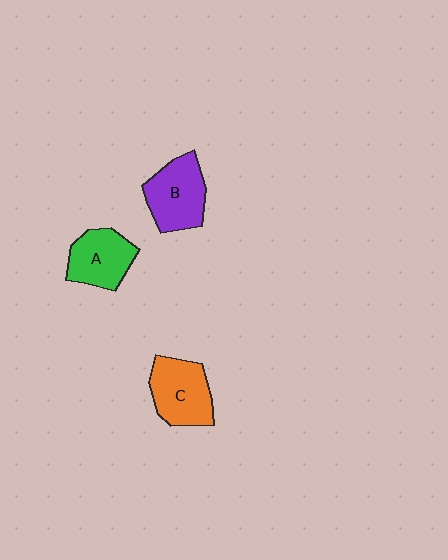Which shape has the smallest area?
Shape A (green).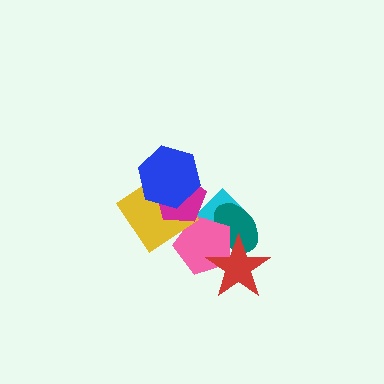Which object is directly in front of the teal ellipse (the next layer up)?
The pink pentagon is directly in front of the teal ellipse.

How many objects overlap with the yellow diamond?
2 objects overlap with the yellow diamond.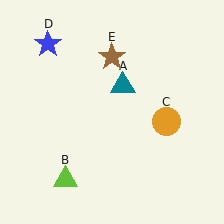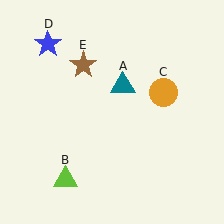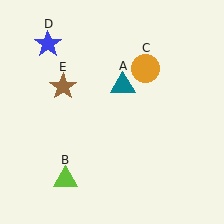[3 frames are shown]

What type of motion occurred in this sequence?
The orange circle (object C), brown star (object E) rotated counterclockwise around the center of the scene.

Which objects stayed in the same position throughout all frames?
Teal triangle (object A) and lime triangle (object B) and blue star (object D) remained stationary.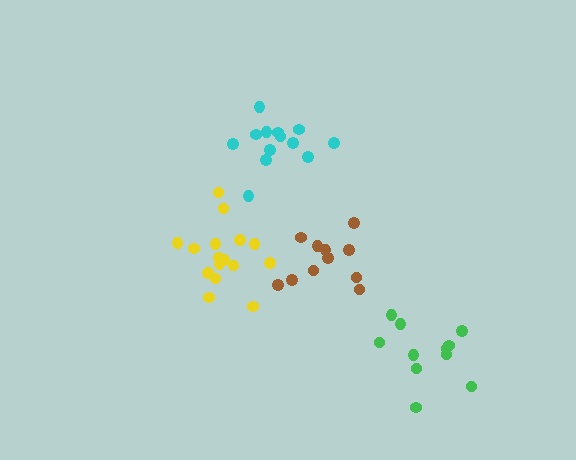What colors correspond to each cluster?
The clusters are colored: green, cyan, brown, yellow.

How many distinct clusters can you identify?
There are 4 distinct clusters.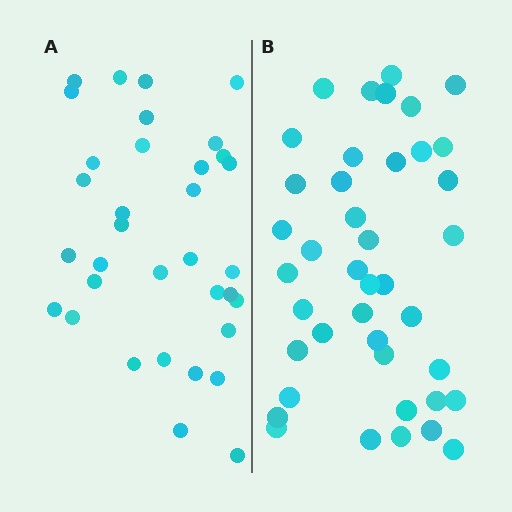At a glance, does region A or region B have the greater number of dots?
Region B (the right region) has more dots.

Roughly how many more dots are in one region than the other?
Region B has roughly 8 or so more dots than region A.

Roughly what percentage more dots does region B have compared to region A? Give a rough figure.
About 20% more.